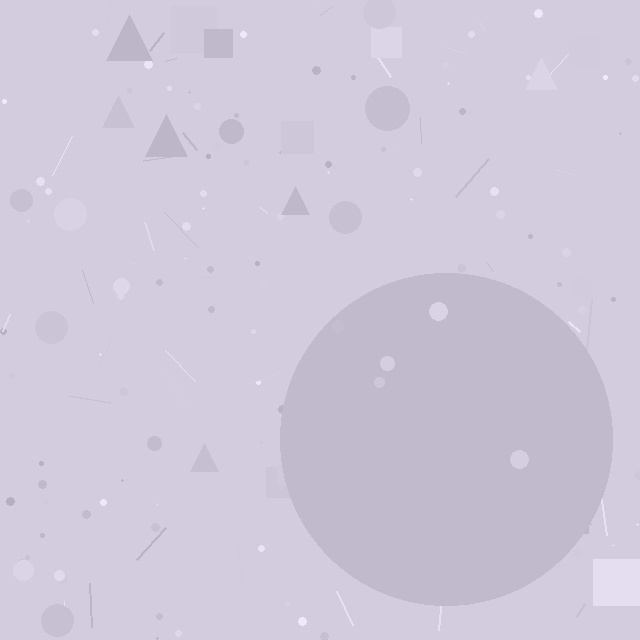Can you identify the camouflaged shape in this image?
The camouflaged shape is a circle.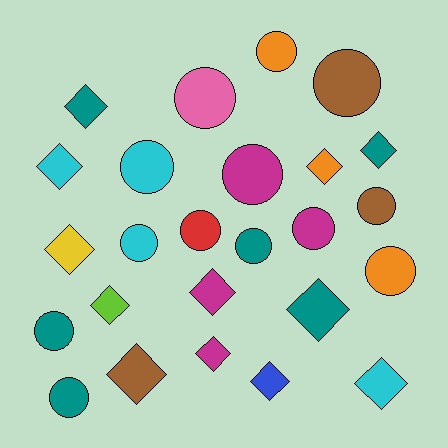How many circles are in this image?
There are 13 circles.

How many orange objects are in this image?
There are 3 orange objects.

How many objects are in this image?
There are 25 objects.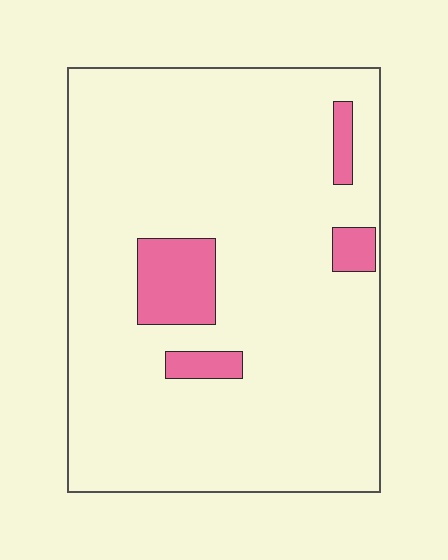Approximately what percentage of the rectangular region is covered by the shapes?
Approximately 10%.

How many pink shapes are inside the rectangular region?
4.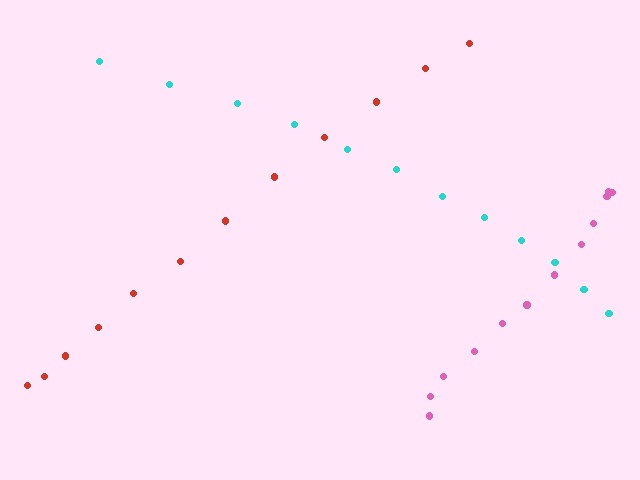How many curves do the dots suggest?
There are 3 distinct paths.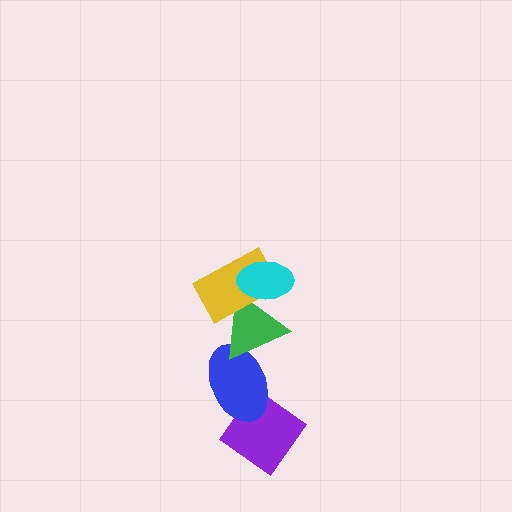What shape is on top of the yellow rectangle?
The cyan ellipse is on top of the yellow rectangle.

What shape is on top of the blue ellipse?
The green triangle is on top of the blue ellipse.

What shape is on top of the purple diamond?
The blue ellipse is on top of the purple diamond.